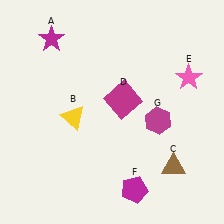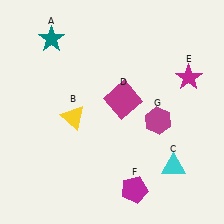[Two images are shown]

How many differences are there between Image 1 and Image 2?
There are 3 differences between the two images.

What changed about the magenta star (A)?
In Image 1, A is magenta. In Image 2, it changed to teal.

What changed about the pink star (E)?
In Image 1, E is pink. In Image 2, it changed to magenta.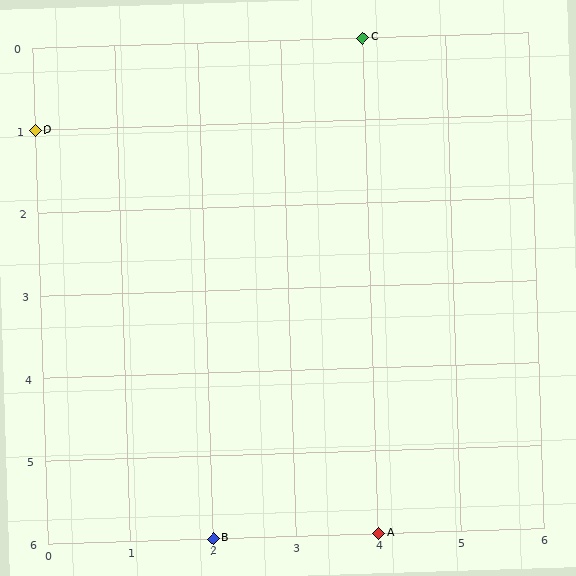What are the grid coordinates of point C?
Point C is at grid coordinates (4, 0).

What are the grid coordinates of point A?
Point A is at grid coordinates (4, 6).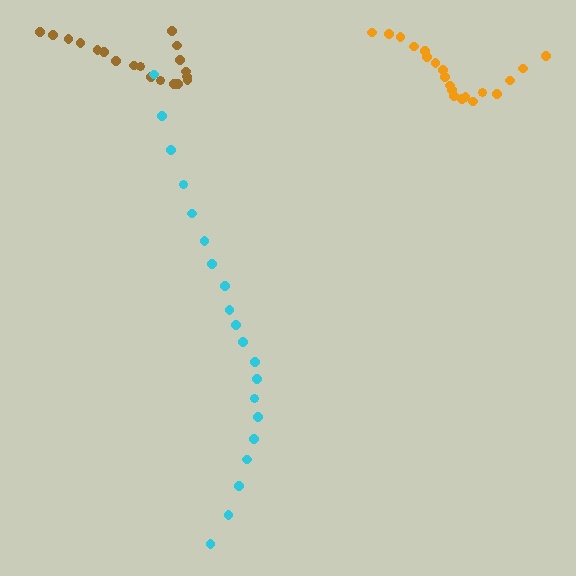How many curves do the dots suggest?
There are 3 distinct paths.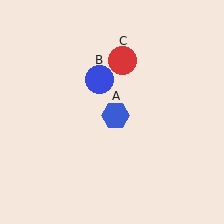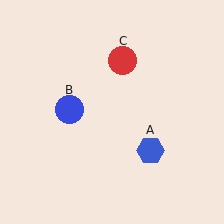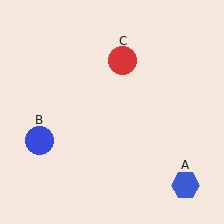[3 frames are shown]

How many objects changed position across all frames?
2 objects changed position: blue hexagon (object A), blue circle (object B).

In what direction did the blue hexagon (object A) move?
The blue hexagon (object A) moved down and to the right.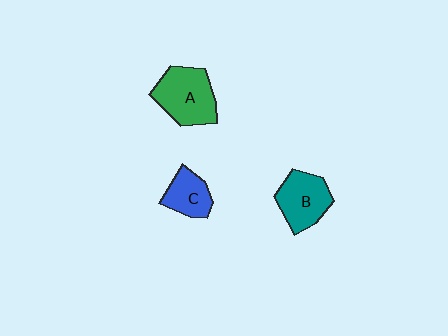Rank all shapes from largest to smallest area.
From largest to smallest: A (green), B (teal), C (blue).